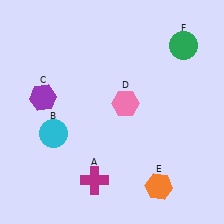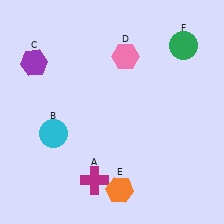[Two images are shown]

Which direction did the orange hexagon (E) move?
The orange hexagon (E) moved left.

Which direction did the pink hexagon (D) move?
The pink hexagon (D) moved up.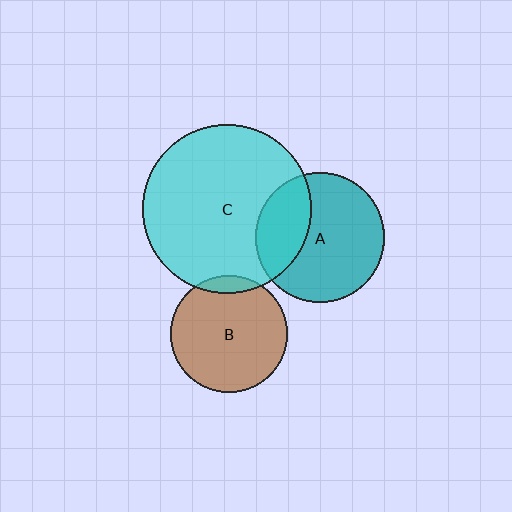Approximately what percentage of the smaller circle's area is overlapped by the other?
Approximately 5%.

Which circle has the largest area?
Circle C (cyan).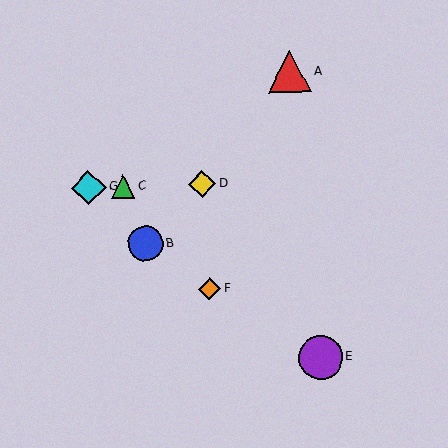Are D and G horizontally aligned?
Yes, both are at y≈184.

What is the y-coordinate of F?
Object F is at y≈289.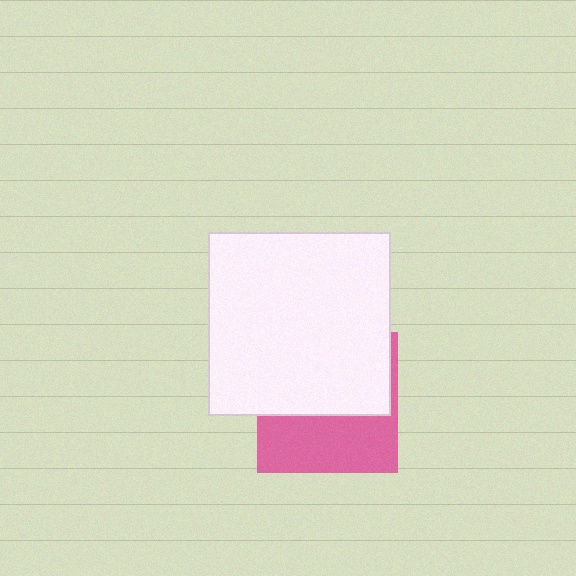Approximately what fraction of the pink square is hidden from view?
Roughly 57% of the pink square is hidden behind the white square.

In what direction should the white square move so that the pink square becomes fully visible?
The white square should move up. That is the shortest direction to clear the overlap and leave the pink square fully visible.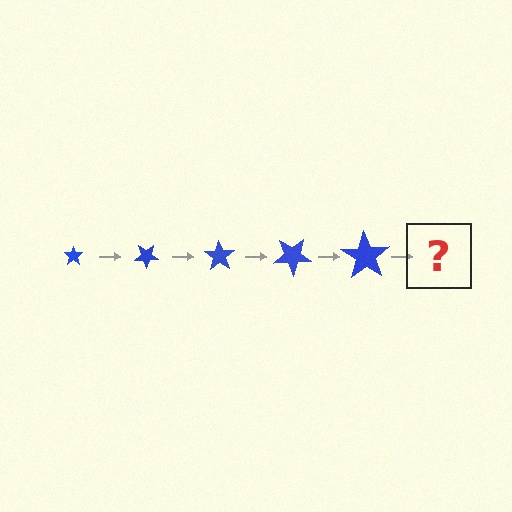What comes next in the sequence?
The next element should be a star, larger than the previous one and rotated 175 degrees from the start.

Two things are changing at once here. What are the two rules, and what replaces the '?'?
The two rules are that the star grows larger each step and it rotates 35 degrees each step. The '?' should be a star, larger than the previous one and rotated 175 degrees from the start.